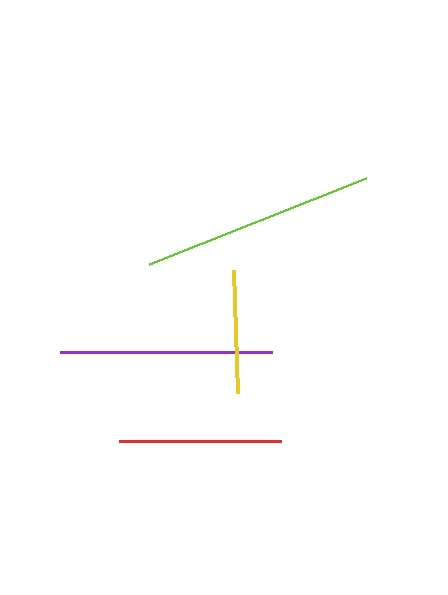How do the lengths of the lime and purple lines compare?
The lime and purple lines are approximately the same length.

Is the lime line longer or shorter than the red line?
The lime line is longer than the red line.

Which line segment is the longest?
The lime line is the longest at approximately 233 pixels.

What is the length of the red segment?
The red segment is approximately 161 pixels long.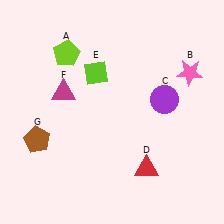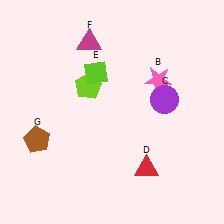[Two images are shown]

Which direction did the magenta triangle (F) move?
The magenta triangle (F) moved up.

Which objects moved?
The objects that moved are: the lime pentagon (A), the pink star (B), the magenta triangle (F).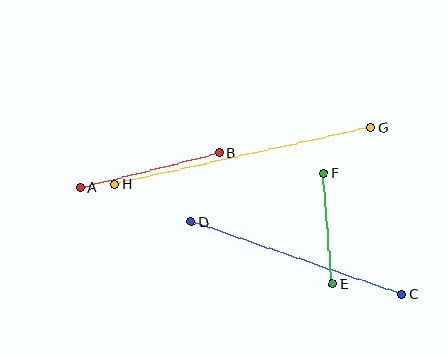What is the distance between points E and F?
The distance is approximately 111 pixels.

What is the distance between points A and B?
The distance is approximately 143 pixels.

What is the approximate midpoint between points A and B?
The midpoint is at approximately (150, 170) pixels.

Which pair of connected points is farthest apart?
Points G and H are farthest apart.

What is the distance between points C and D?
The distance is approximately 222 pixels.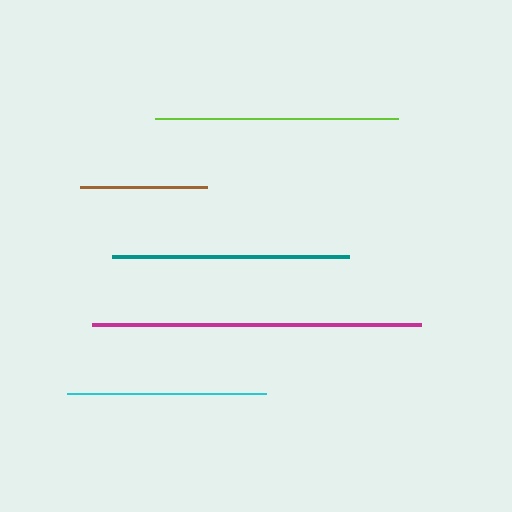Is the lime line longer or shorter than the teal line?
The lime line is longer than the teal line.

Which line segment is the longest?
The magenta line is the longest at approximately 329 pixels.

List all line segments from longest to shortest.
From longest to shortest: magenta, lime, teal, cyan, brown.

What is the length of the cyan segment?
The cyan segment is approximately 199 pixels long.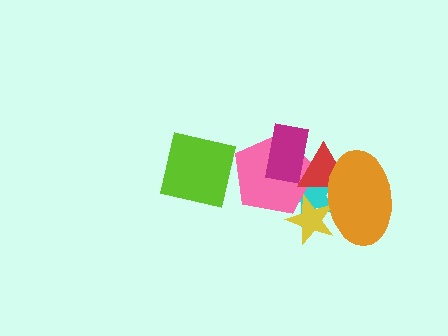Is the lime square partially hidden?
No, no other shape covers it.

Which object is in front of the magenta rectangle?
The red triangle is in front of the magenta rectangle.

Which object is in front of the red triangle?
The orange ellipse is in front of the red triangle.